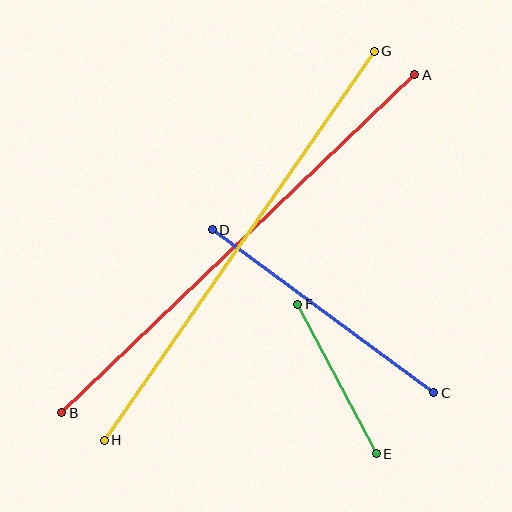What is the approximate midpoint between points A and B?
The midpoint is at approximately (238, 244) pixels.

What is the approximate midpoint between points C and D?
The midpoint is at approximately (323, 311) pixels.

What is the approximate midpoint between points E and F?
The midpoint is at approximately (337, 379) pixels.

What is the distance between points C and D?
The distance is approximately 275 pixels.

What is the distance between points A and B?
The distance is approximately 489 pixels.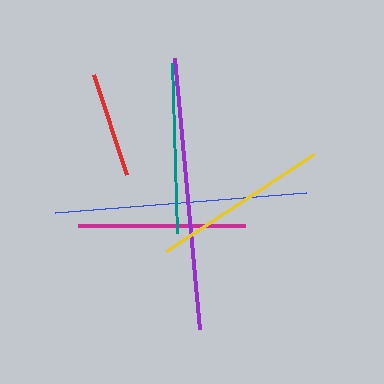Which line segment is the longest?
The purple line is the longest at approximately 272 pixels.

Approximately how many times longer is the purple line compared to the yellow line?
The purple line is approximately 1.5 times the length of the yellow line.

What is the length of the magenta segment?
The magenta segment is approximately 166 pixels long.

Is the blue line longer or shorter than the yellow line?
The blue line is longer than the yellow line.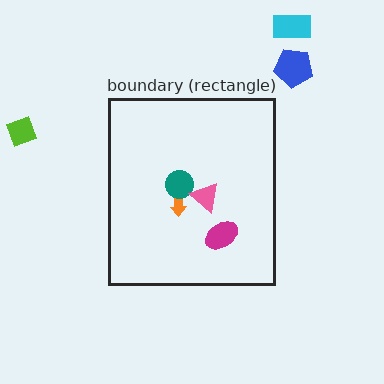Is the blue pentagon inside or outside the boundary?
Outside.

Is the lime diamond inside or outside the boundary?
Outside.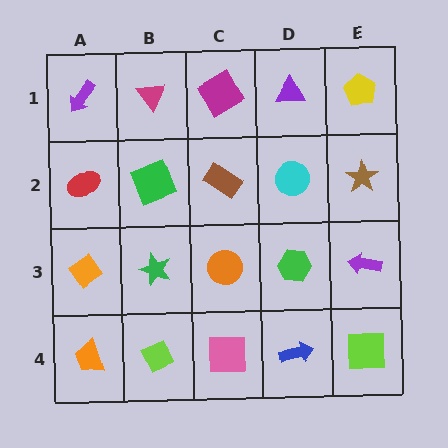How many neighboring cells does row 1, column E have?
2.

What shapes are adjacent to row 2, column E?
A yellow pentagon (row 1, column E), a purple arrow (row 3, column E), a cyan circle (row 2, column D).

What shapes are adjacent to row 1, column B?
A green square (row 2, column B), a purple arrow (row 1, column A), a magenta diamond (row 1, column C).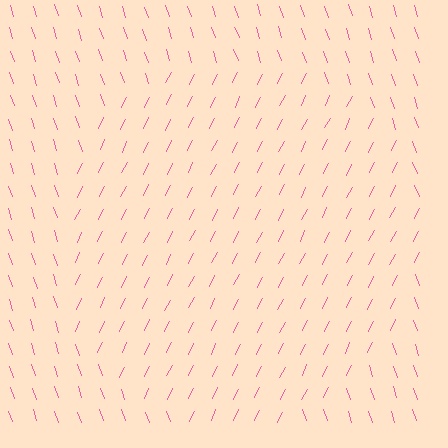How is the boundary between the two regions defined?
The boundary is defined purely by a change in line orientation (approximately 45 degrees difference). All lines are the same color and thickness.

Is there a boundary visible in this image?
Yes, there is a texture boundary formed by a change in line orientation.